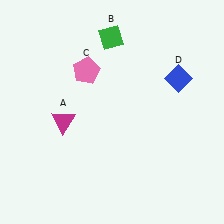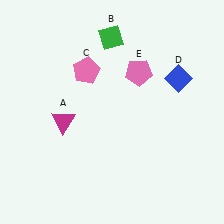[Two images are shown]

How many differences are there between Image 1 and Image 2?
There is 1 difference between the two images.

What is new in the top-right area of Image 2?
A pink pentagon (E) was added in the top-right area of Image 2.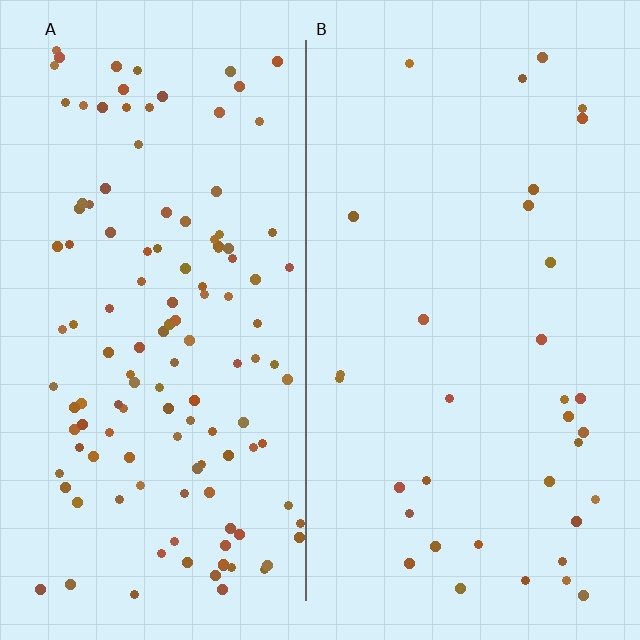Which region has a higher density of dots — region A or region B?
A (the left).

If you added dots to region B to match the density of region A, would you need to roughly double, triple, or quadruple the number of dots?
Approximately quadruple.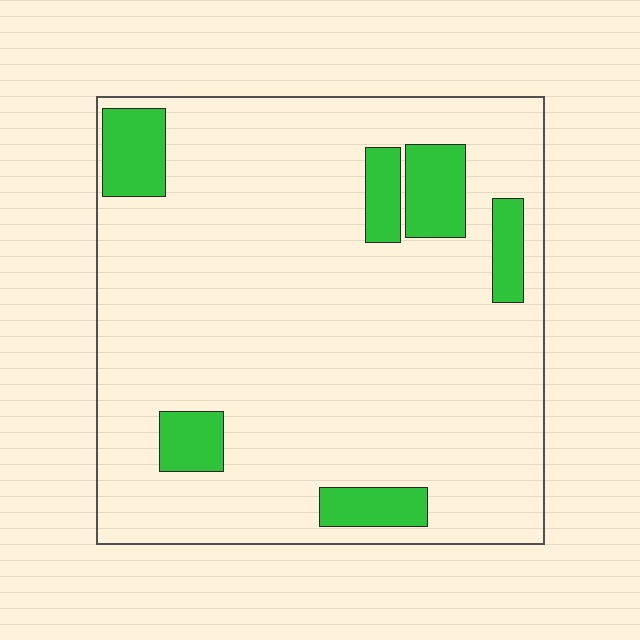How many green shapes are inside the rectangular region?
6.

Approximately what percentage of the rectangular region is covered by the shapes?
Approximately 15%.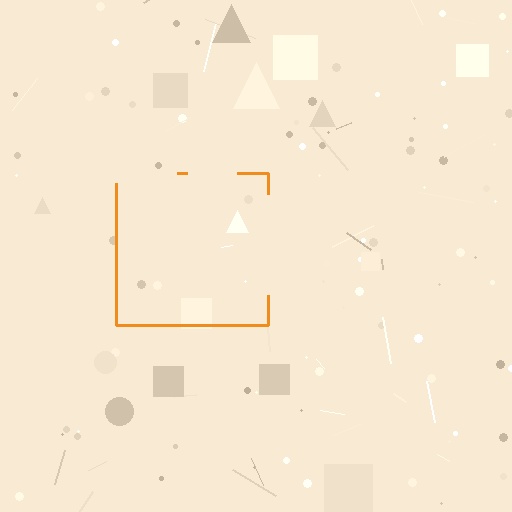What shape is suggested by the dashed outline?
The dashed outline suggests a square.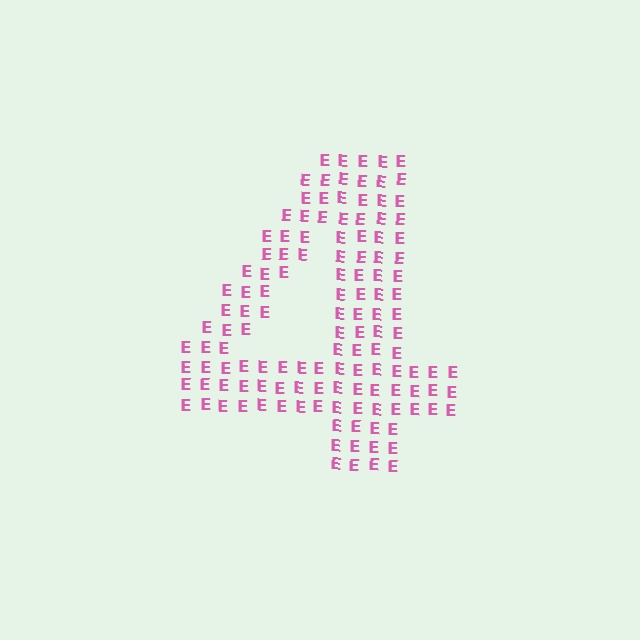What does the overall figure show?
The overall figure shows the digit 4.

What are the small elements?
The small elements are letter E's.